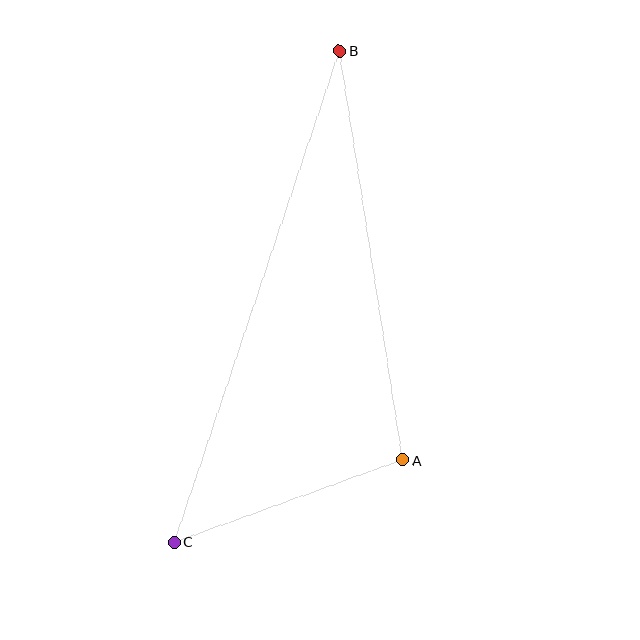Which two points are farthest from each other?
Points B and C are farthest from each other.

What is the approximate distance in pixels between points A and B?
The distance between A and B is approximately 414 pixels.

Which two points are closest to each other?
Points A and C are closest to each other.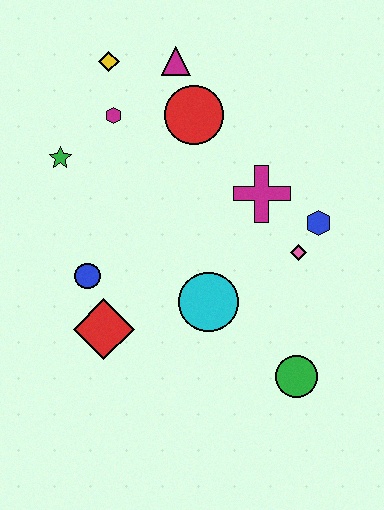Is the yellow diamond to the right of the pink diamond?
No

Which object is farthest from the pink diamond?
The yellow diamond is farthest from the pink diamond.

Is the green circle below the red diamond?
Yes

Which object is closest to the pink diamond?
The blue hexagon is closest to the pink diamond.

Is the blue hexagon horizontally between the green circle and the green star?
No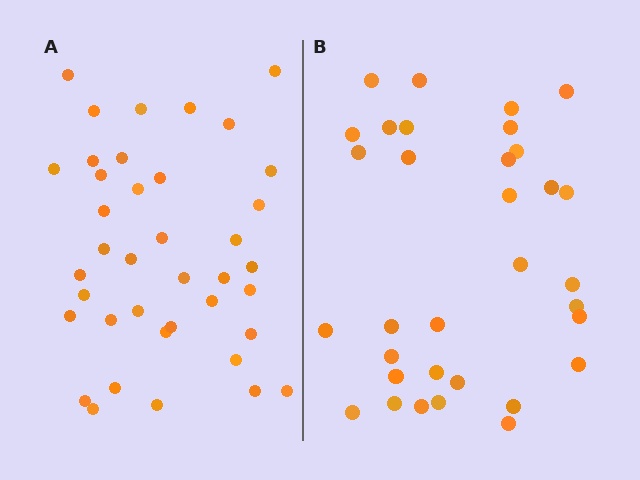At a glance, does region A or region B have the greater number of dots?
Region A (the left region) has more dots.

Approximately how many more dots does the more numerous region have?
Region A has about 6 more dots than region B.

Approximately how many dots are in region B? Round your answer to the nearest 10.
About 30 dots. (The exact count is 33, which rounds to 30.)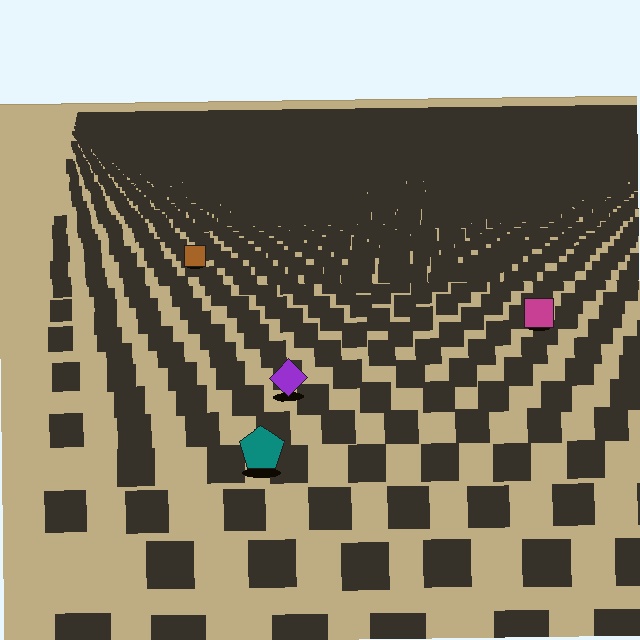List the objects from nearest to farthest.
From nearest to farthest: the teal pentagon, the purple diamond, the magenta square, the brown square.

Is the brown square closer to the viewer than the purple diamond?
No. The purple diamond is closer — you can tell from the texture gradient: the ground texture is coarser near it.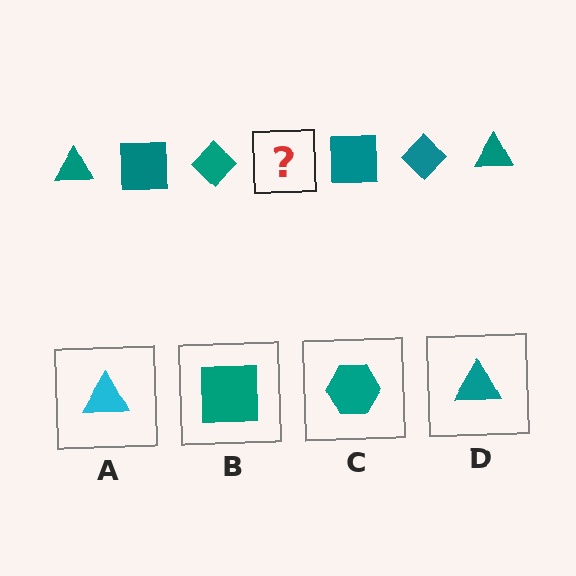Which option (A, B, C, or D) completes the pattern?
D.